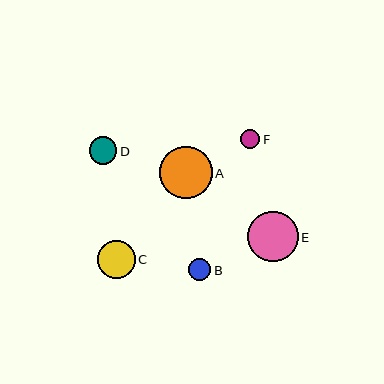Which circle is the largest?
Circle A is the largest with a size of approximately 53 pixels.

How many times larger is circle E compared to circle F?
Circle E is approximately 2.7 times the size of circle F.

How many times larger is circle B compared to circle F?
Circle B is approximately 1.2 times the size of circle F.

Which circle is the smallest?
Circle F is the smallest with a size of approximately 19 pixels.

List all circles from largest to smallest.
From largest to smallest: A, E, C, D, B, F.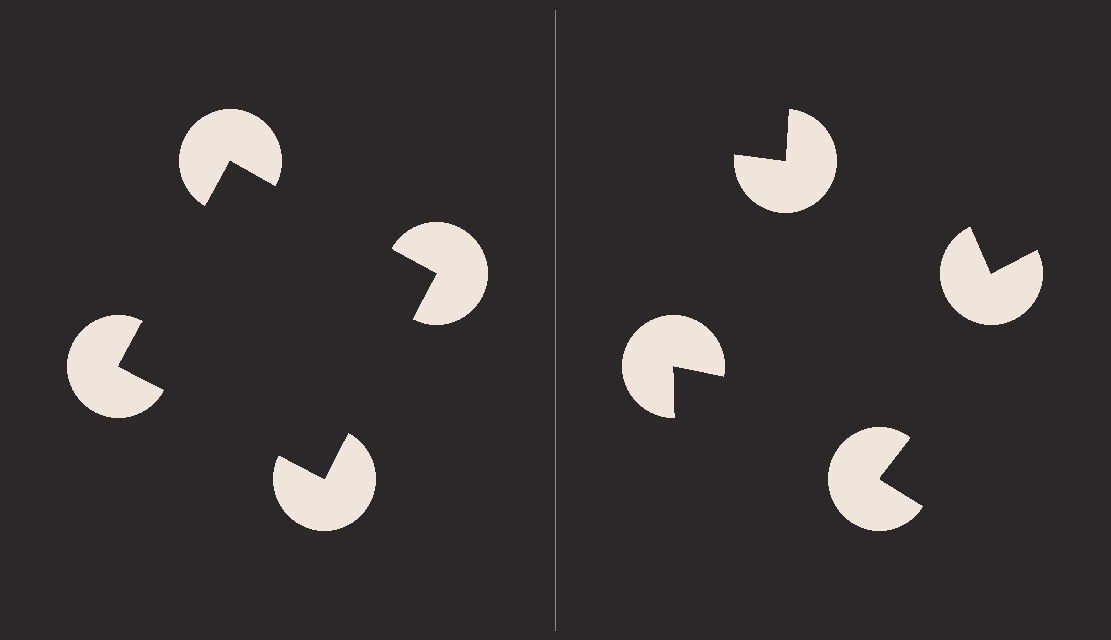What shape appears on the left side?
An illusory square.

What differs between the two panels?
The pac-man discs are positioned identically on both sides; only the wedge orientations differ. On the left they align to a square; on the right they are misaligned.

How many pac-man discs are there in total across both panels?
8 — 4 on each side.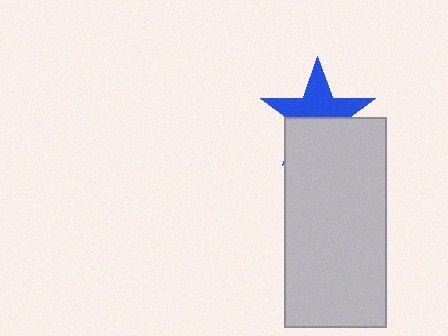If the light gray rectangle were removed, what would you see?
You would see the complete blue star.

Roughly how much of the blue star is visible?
About half of it is visible (roughly 56%).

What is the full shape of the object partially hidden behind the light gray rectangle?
The partially hidden object is a blue star.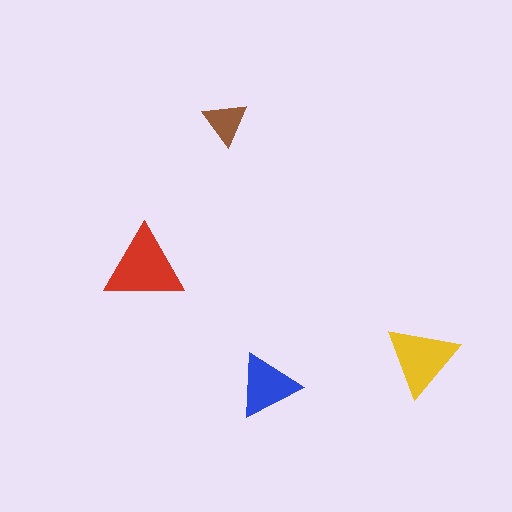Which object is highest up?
The brown triangle is topmost.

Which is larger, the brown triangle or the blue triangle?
The blue one.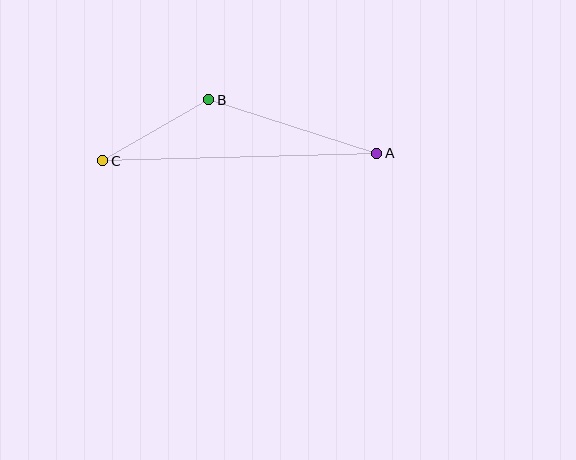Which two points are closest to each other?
Points B and C are closest to each other.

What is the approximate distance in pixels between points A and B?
The distance between A and B is approximately 176 pixels.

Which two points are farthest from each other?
Points A and C are farthest from each other.